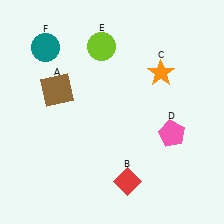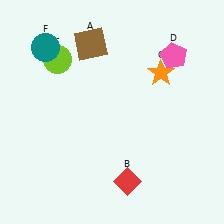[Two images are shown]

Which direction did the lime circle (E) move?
The lime circle (E) moved left.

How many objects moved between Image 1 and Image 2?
3 objects moved between the two images.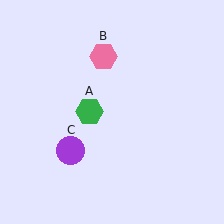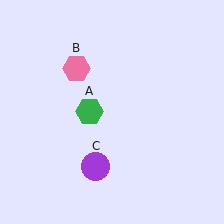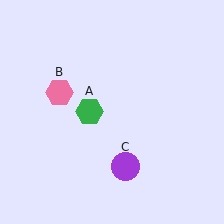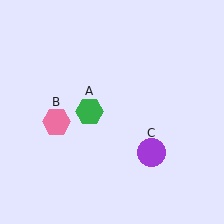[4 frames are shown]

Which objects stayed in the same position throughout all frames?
Green hexagon (object A) remained stationary.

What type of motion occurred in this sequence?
The pink hexagon (object B), purple circle (object C) rotated counterclockwise around the center of the scene.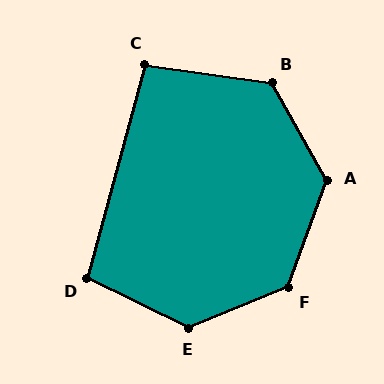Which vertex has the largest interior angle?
E, at approximately 132 degrees.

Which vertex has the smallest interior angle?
C, at approximately 97 degrees.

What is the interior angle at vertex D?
Approximately 101 degrees (obtuse).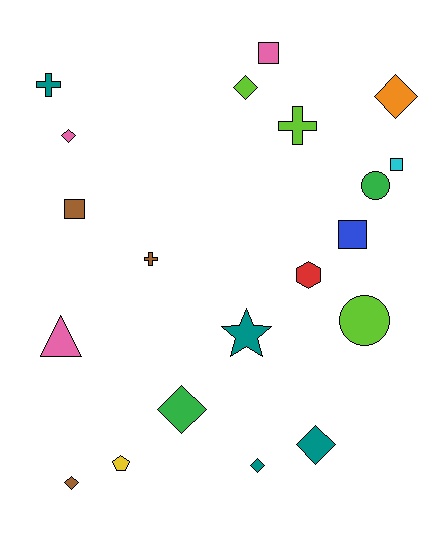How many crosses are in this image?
There are 3 crosses.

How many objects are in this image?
There are 20 objects.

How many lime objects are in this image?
There are 3 lime objects.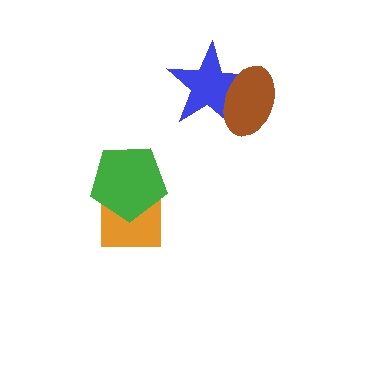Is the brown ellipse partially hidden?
No, no other shape covers it.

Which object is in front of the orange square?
The green pentagon is in front of the orange square.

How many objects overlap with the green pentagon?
1 object overlaps with the green pentagon.